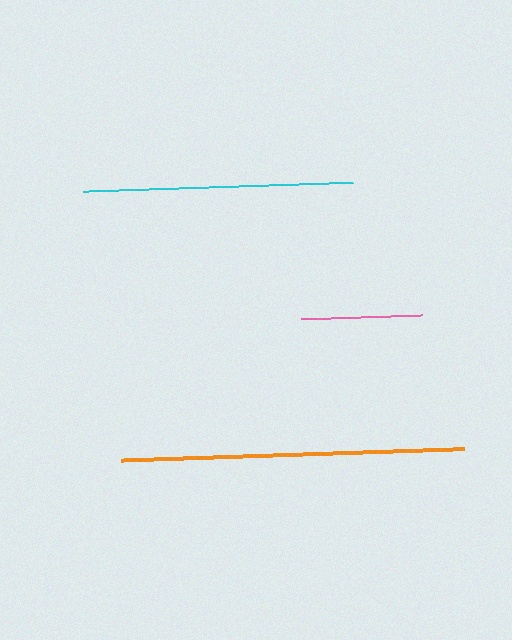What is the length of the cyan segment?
The cyan segment is approximately 270 pixels long.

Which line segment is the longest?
The orange line is the longest at approximately 343 pixels.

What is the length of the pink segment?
The pink segment is approximately 121 pixels long.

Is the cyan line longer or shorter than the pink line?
The cyan line is longer than the pink line.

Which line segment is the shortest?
The pink line is the shortest at approximately 121 pixels.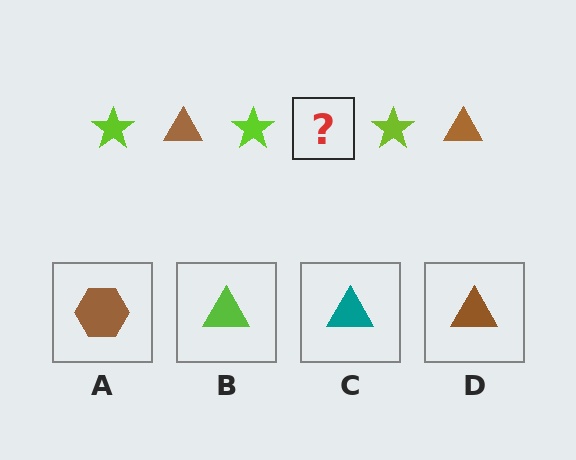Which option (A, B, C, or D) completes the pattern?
D.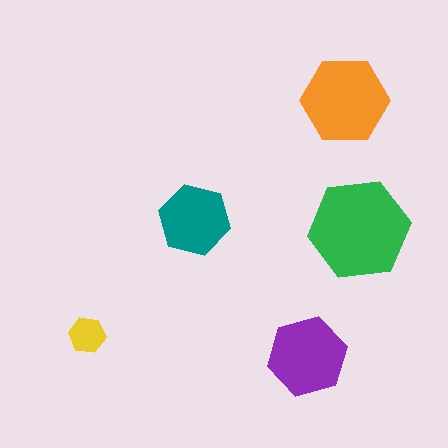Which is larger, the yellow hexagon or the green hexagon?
The green one.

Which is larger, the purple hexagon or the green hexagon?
The green one.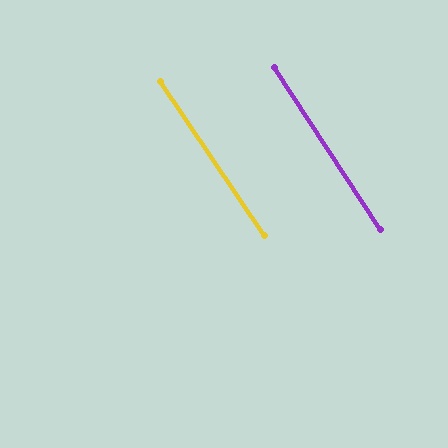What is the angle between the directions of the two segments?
Approximately 1 degree.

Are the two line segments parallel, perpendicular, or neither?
Parallel — their directions differ by only 0.9°.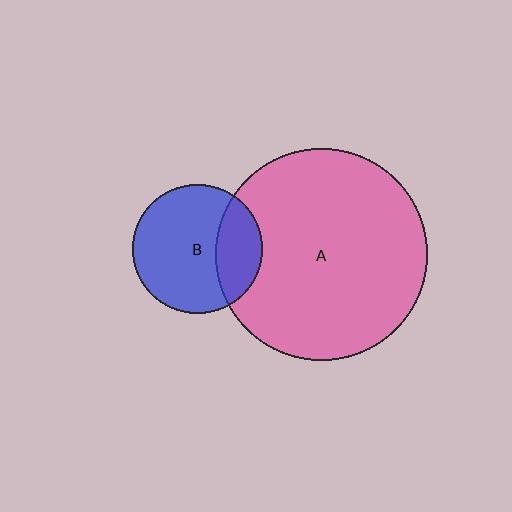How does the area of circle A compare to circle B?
Approximately 2.7 times.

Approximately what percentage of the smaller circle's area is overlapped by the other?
Approximately 30%.